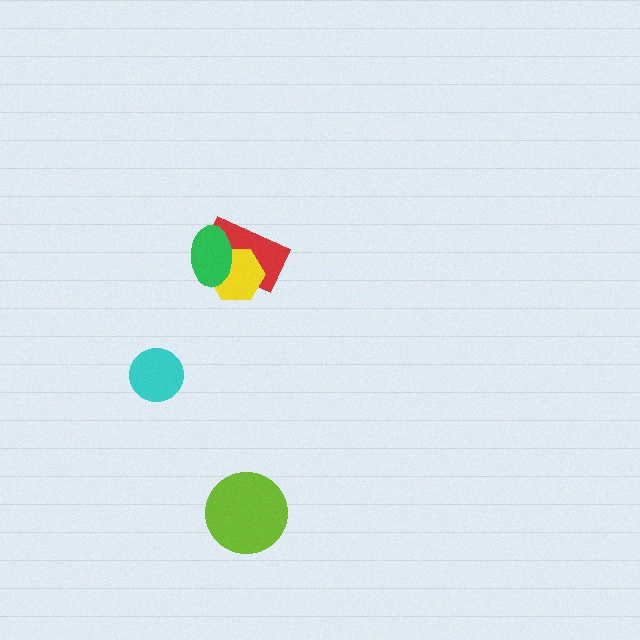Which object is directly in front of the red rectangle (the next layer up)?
The yellow hexagon is directly in front of the red rectangle.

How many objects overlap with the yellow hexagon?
2 objects overlap with the yellow hexagon.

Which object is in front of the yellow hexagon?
The green ellipse is in front of the yellow hexagon.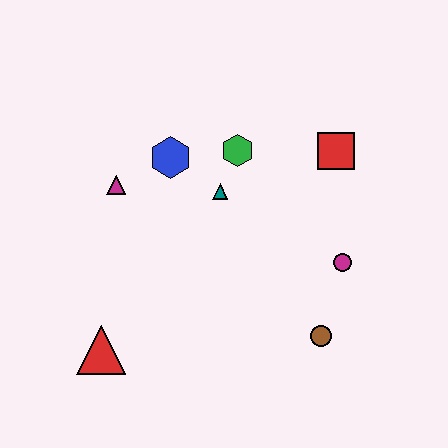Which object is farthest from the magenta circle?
The red triangle is farthest from the magenta circle.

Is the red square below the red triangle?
No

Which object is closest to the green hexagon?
The teal triangle is closest to the green hexagon.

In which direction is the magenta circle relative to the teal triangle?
The magenta circle is to the right of the teal triangle.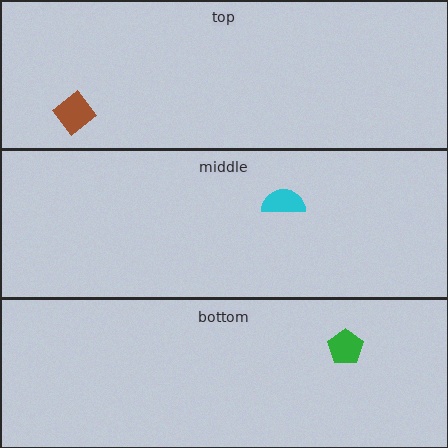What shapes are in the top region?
The brown diamond.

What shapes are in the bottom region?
The green pentagon.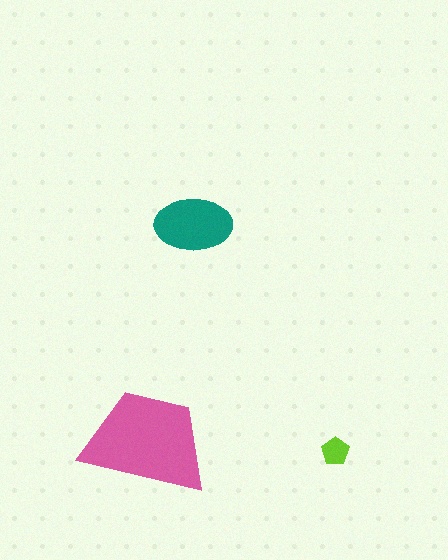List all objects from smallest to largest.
The lime pentagon, the teal ellipse, the pink trapezoid.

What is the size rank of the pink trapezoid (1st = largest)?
1st.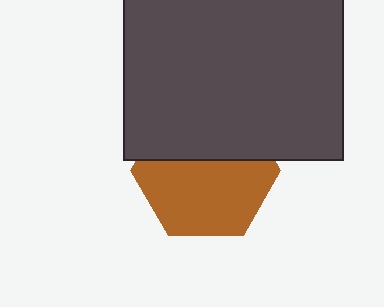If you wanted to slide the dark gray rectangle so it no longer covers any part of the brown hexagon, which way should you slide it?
Slide it up — that is the most direct way to separate the two shapes.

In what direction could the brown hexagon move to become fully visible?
The brown hexagon could move down. That would shift it out from behind the dark gray rectangle entirely.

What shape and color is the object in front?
The object in front is a dark gray rectangle.